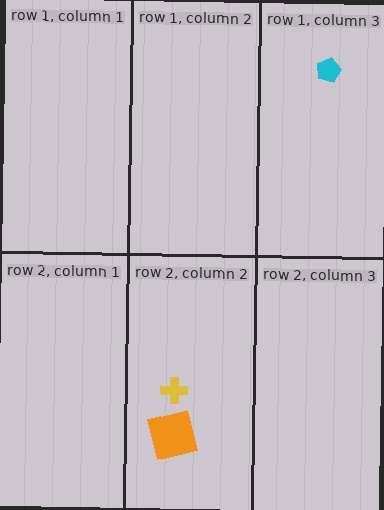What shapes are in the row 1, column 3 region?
The cyan pentagon.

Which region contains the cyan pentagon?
The row 1, column 3 region.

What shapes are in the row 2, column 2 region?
The yellow cross, the orange square.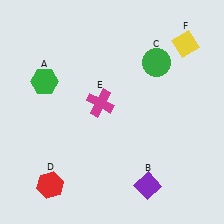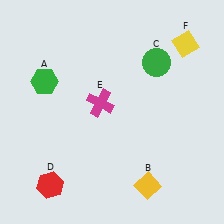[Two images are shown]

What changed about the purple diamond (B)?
In Image 1, B is purple. In Image 2, it changed to yellow.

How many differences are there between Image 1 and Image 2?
There is 1 difference between the two images.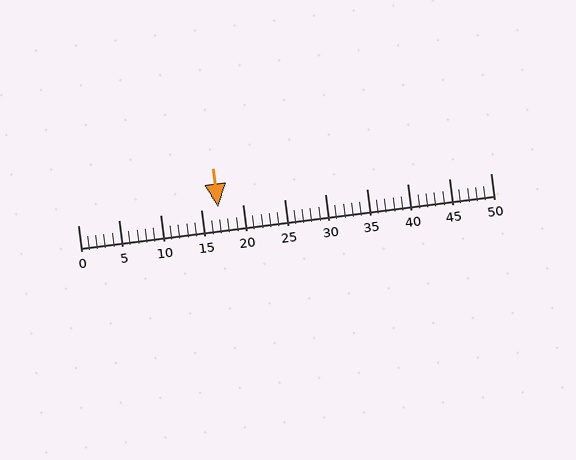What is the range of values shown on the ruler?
The ruler shows values from 0 to 50.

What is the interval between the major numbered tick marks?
The major tick marks are spaced 5 units apart.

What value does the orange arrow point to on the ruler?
The orange arrow points to approximately 17.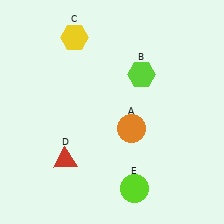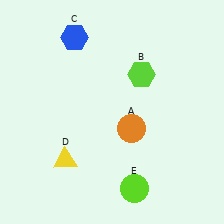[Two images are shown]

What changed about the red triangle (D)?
In Image 1, D is red. In Image 2, it changed to yellow.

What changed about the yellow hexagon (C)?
In Image 1, C is yellow. In Image 2, it changed to blue.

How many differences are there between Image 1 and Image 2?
There are 2 differences between the two images.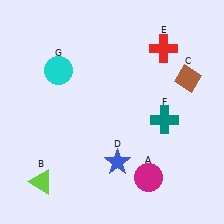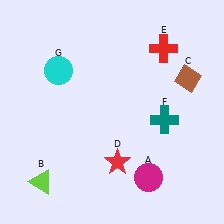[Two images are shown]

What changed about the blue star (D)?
In Image 1, D is blue. In Image 2, it changed to red.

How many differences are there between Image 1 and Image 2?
There is 1 difference between the two images.